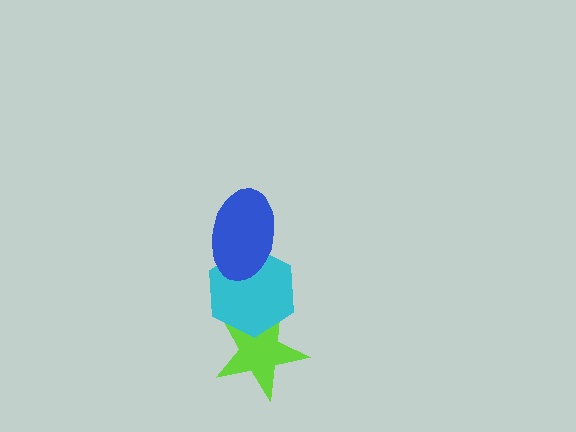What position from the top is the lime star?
The lime star is 3rd from the top.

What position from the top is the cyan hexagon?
The cyan hexagon is 2nd from the top.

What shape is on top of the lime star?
The cyan hexagon is on top of the lime star.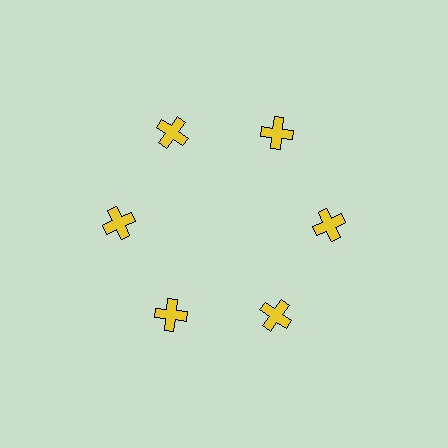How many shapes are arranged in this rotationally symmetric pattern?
There are 6 shapes, arranged in 6 groups of 1.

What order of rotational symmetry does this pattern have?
This pattern has 6-fold rotational symmetry.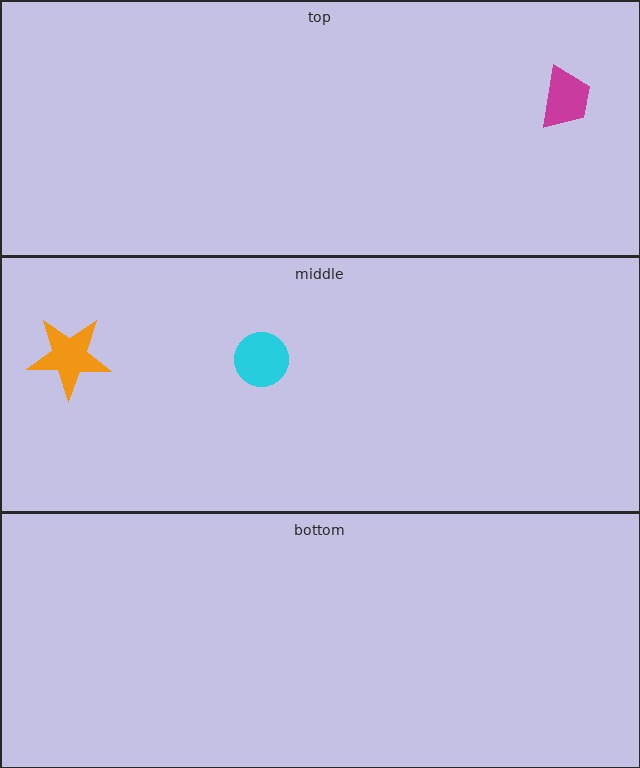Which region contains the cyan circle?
The middle region.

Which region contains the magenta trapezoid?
The top region.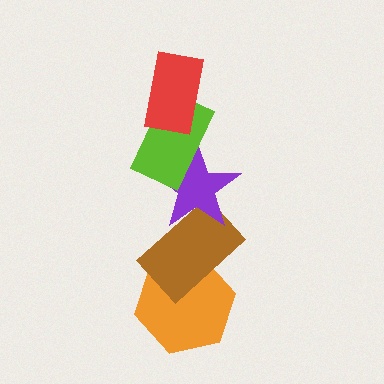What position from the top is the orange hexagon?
The orange hexagon is 5th from the top.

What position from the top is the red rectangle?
The red rectangle is 1st from the top.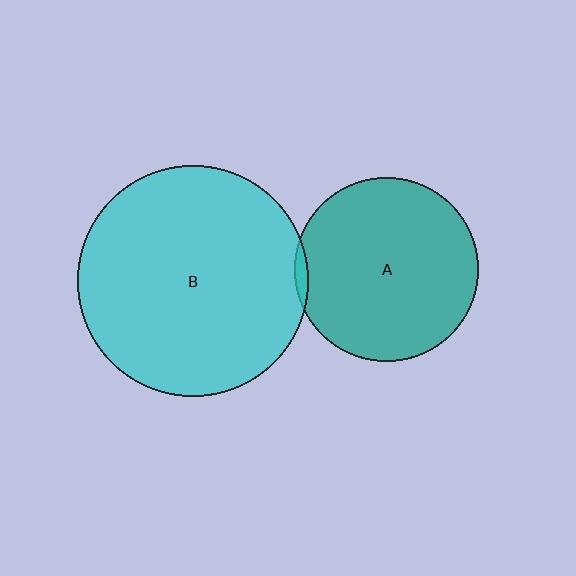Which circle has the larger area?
Circle B (cyan).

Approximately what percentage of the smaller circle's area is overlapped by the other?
Approximately 5%.